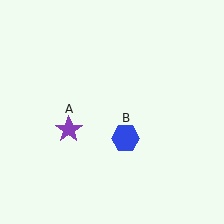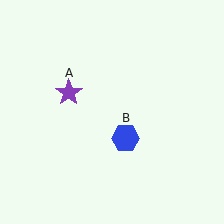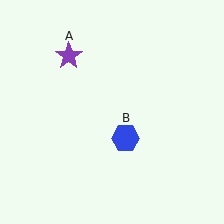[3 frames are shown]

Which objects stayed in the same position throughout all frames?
Blue hexagon (object B) remained stationary.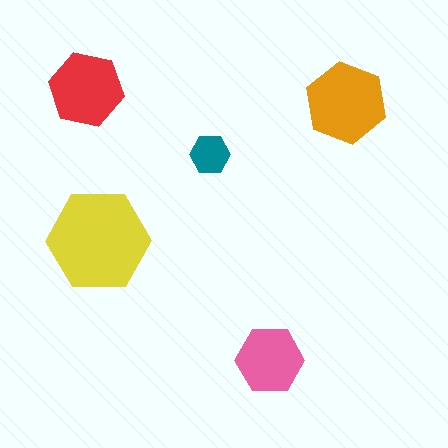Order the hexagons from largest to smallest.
the yellow one, the orange one, the red one, the pink one, the teal one.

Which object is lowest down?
The pink hexagon is bottommost.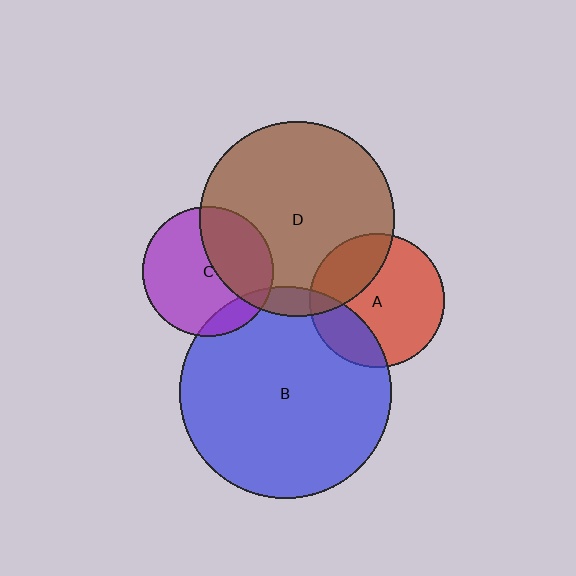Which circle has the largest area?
Circle B (blue).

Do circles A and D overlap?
Yes.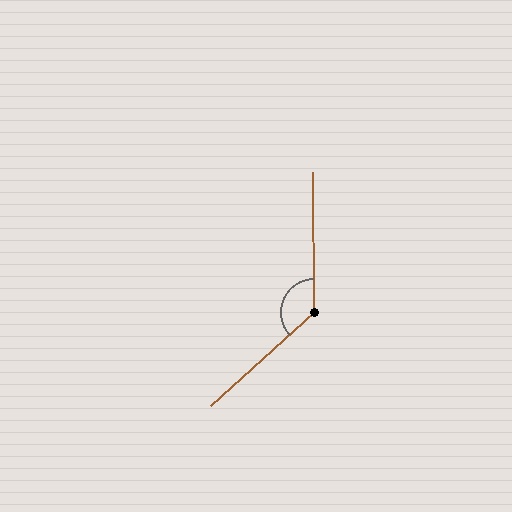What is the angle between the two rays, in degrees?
Approximately 132 degrees.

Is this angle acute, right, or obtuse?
It is obtuse.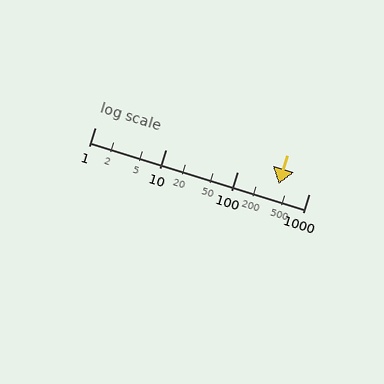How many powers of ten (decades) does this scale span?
The scale spans 3 decades, from 1 to 1000.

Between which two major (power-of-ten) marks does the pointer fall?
The pointer is between 100 and 1000.